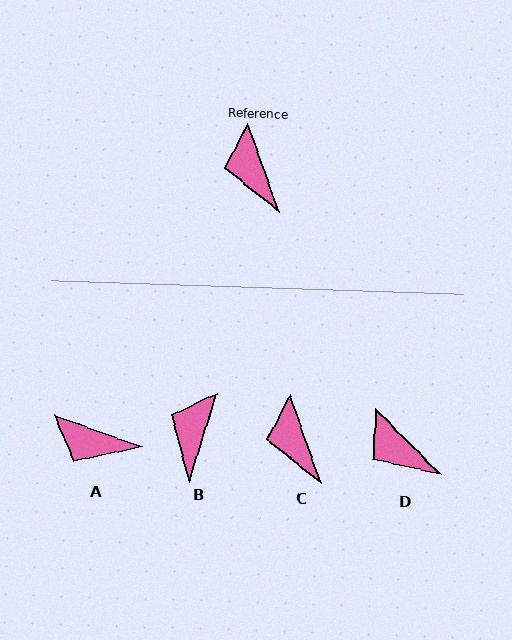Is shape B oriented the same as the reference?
No, it is off by about 37 degrees.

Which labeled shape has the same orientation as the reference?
C.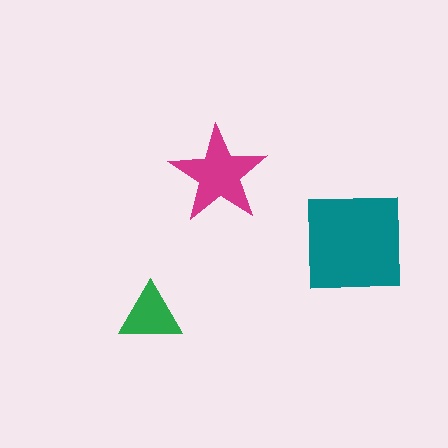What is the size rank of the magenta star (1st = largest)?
2nd.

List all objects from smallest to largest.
The green triangle, the magenta star, the teal square.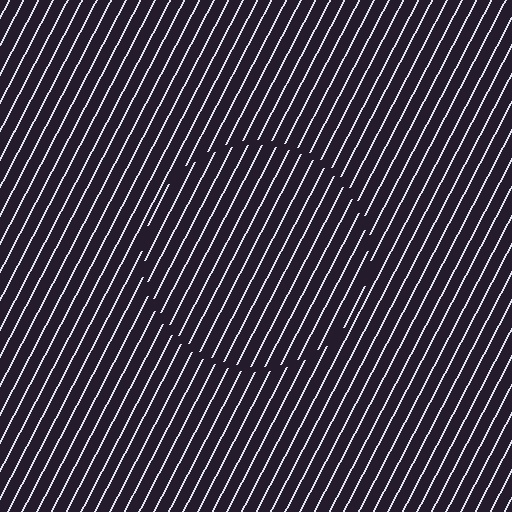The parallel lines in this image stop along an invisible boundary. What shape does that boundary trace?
An illusory circle. The interior of the shape contains the same grating, shifted by half a period — the contour is defined by the phase discontinuity where line-ends from the inner and outer gratings abut.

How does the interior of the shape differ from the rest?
The interior of the shape contains the same grating, shifted by half a period — the contour is defined by the phase discontinuity where line-ends from the inner and outer gratings abut.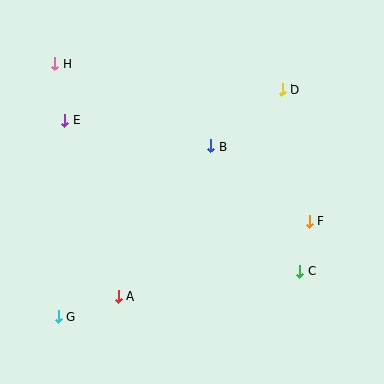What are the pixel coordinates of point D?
Point D is at (282, 89).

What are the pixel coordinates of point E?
Point E is at (64, 120).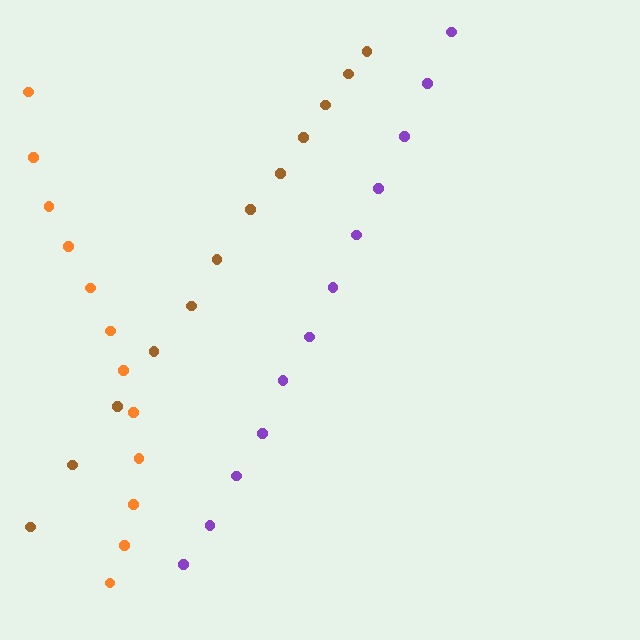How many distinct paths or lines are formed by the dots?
There are 3 distinct paths.